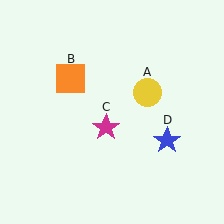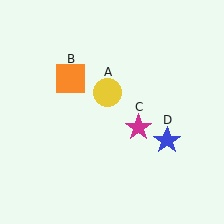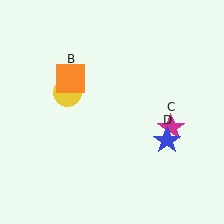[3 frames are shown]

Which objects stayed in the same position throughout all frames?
Orange square (object B) and blue star (object D) remained stationary.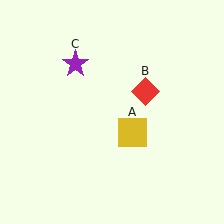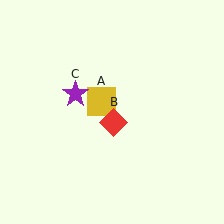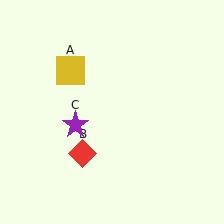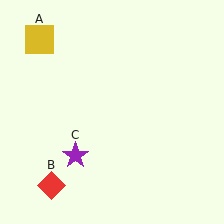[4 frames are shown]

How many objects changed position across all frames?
3 objects changed position: yellow square (object A), red diamond (object B), purple star (object C).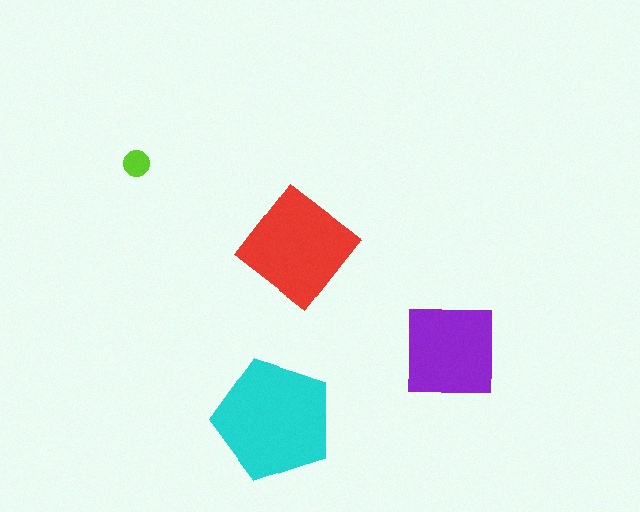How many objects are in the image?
There are 4 objects in the image.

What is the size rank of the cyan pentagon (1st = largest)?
1st.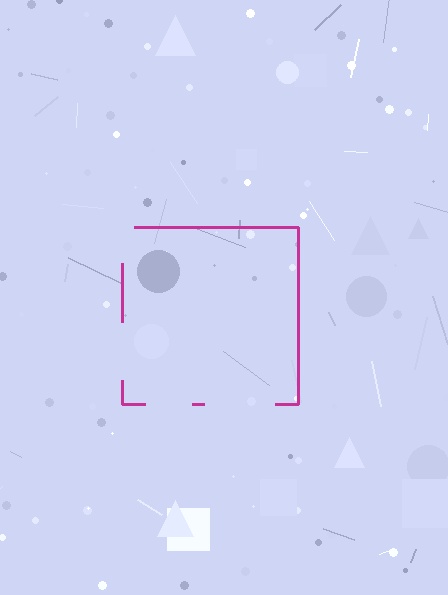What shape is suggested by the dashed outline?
The dashed outline suggests a square.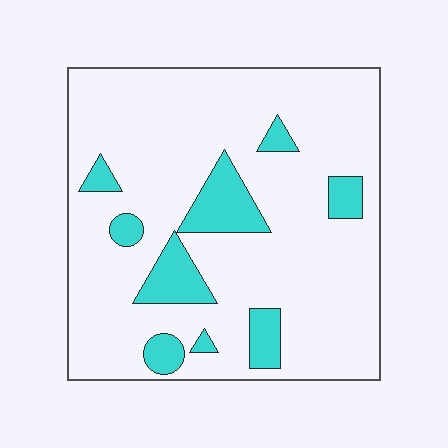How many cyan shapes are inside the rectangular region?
9.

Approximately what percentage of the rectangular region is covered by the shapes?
Approximately 15%.